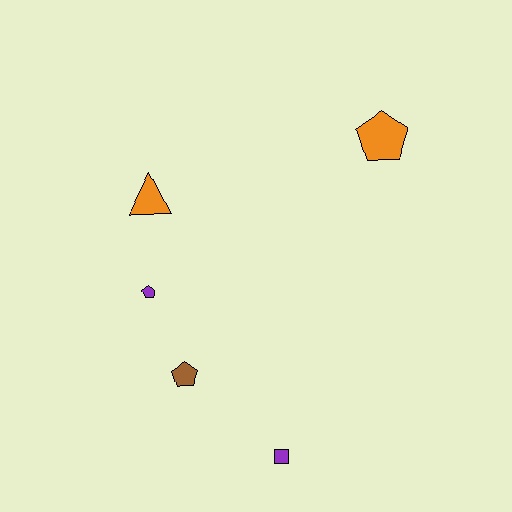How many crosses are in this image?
There are no crosses.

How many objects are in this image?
There are 5 objects.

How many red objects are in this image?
There are no red objects.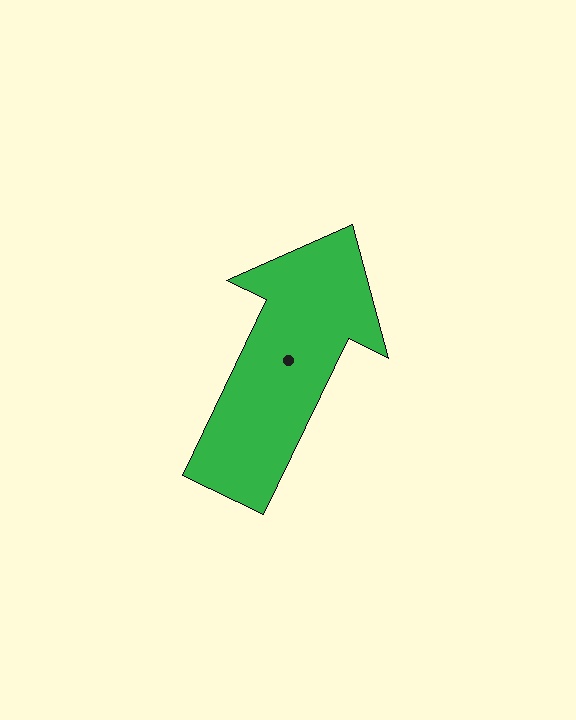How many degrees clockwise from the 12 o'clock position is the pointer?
Approximately 26 degrees.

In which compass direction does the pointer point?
Northeast.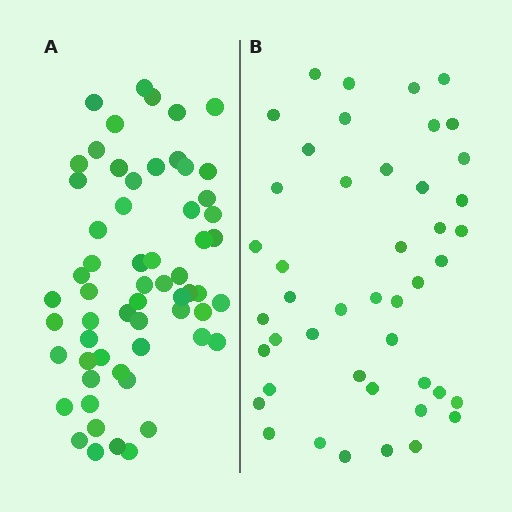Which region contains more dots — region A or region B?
Region A (the left region) has more dots.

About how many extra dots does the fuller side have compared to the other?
Region A has approximately 15 more dots than region B.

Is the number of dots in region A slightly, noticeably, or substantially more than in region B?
Region A has noticeably more, but not dramatically so. The ratio is roughly 1.3 to 1.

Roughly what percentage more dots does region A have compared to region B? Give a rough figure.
About 35% more.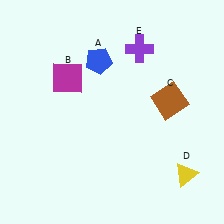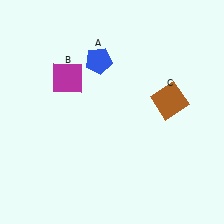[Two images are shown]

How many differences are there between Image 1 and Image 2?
There are 2 differences between the two images.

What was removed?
The yellow triangle (D), the purple cross (E) were removed in Image 2.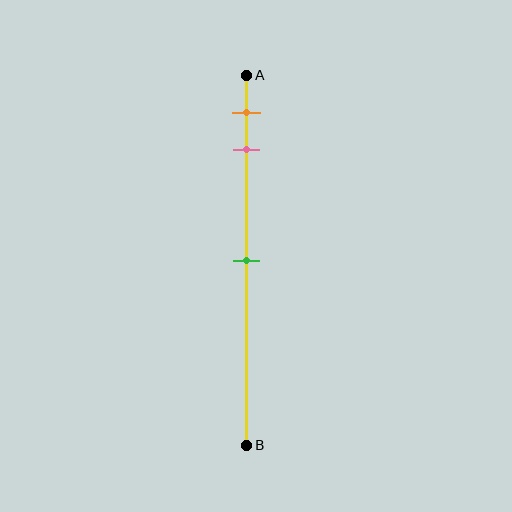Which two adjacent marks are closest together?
The orange and pink marks are the closest adjacent pair.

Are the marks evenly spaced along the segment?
No, the marks are not evenly spaced.